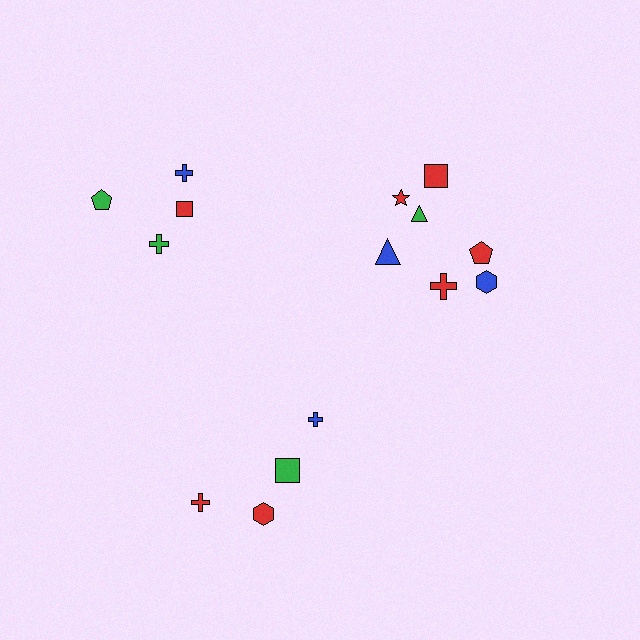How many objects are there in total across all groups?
There are 15 objects.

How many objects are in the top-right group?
There are 7 objects.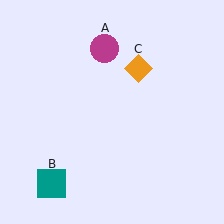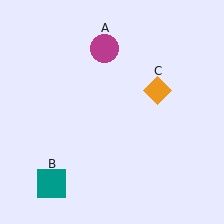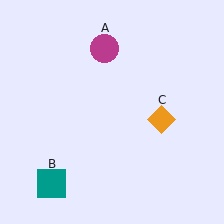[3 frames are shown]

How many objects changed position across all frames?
1 object changed position: orange diamond (object C).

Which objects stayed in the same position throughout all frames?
Magenta circle (object A) and teal square (object B) remained stationary.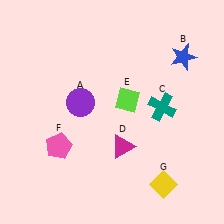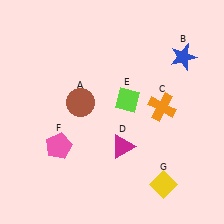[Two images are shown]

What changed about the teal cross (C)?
In Image 1, C is teal. In Image 2, it changed to orange.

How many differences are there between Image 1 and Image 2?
There are 2 differences between the two images.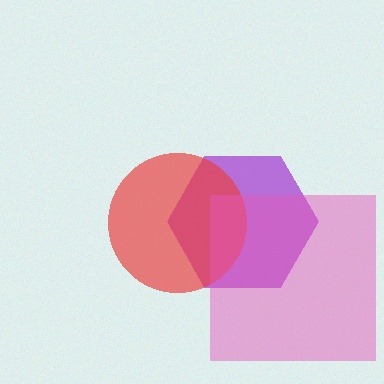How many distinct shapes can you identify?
There are 3 distinct shapes: a purple hexagon, a red circle, a pink square.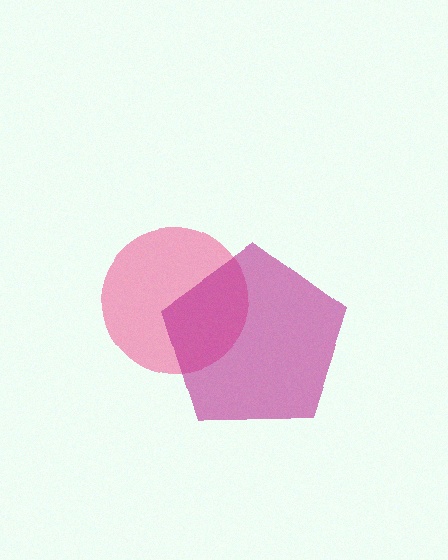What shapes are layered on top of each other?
The layered shapes are: a pink circle, a magenta pentagon.